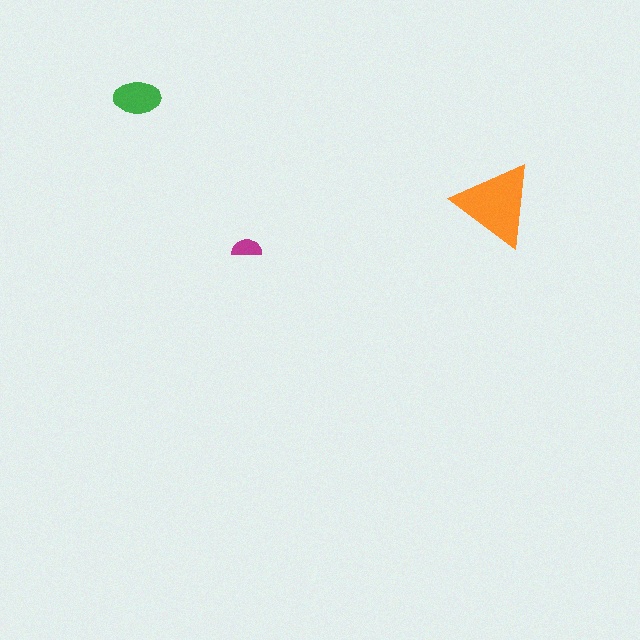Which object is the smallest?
The magenta semicircle.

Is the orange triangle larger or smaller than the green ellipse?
Larger.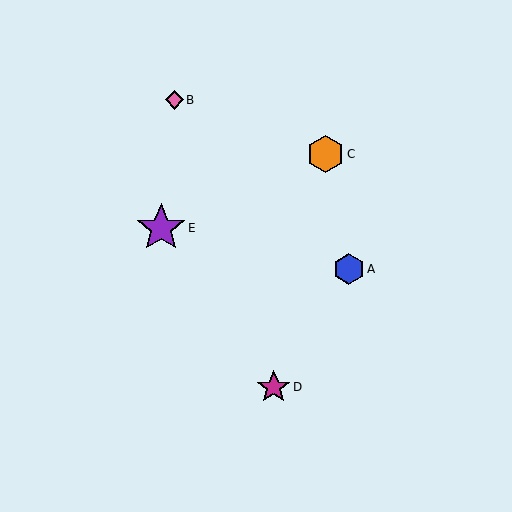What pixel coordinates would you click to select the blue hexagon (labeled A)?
Click at (349, 269) to select the blue hexagon A.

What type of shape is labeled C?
Shape C is an orange hexagon.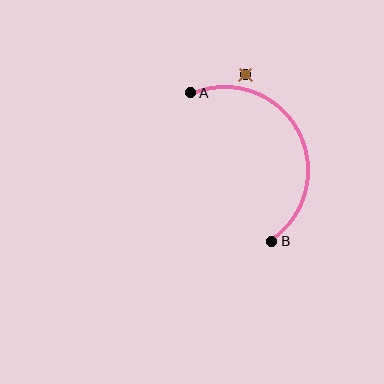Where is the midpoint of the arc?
The arc midpoint is the point on the curve farthest from the straight line joining A and B. It sits to the right of that line.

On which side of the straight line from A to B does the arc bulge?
The arc bulges to the right of the straight line connecting A and B.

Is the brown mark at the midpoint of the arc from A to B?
No — the brown mark does not lie on the arc at all. It sits slightly outside the curve.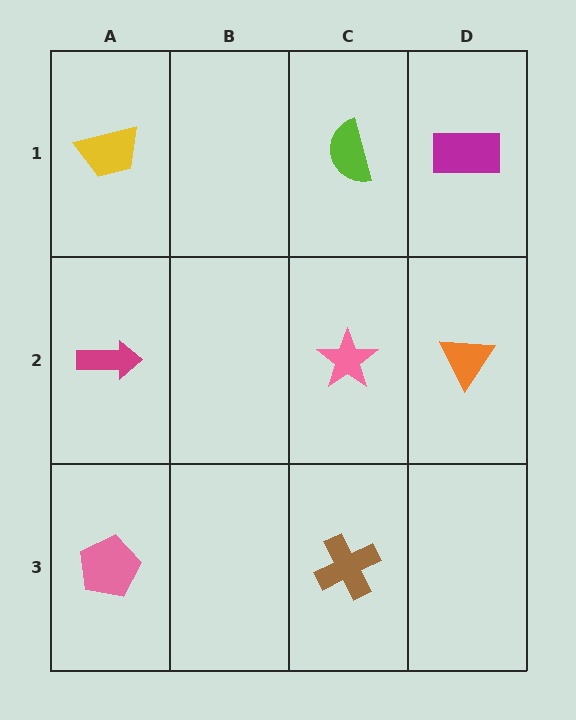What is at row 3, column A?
A pink pentagon.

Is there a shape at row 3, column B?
No, that cell is empty.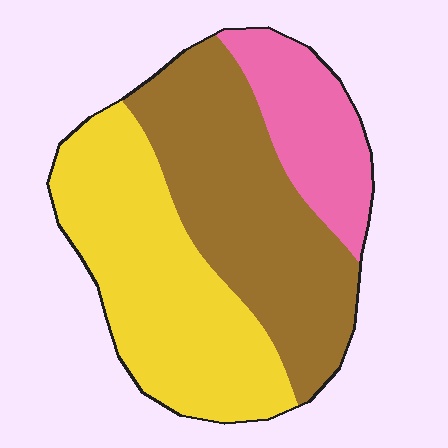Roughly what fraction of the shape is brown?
Brown takes up about two fifths (2/5) of the shape.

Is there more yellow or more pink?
Yellow.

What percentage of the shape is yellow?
Yellow covers roughly 40% of the shape.